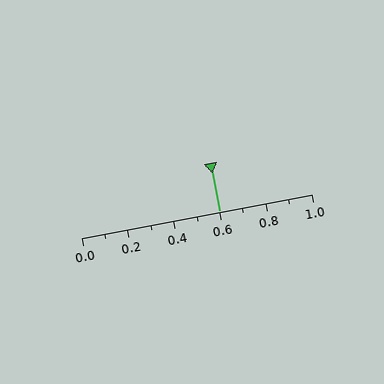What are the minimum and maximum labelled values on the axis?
The axis runs from 0.0 to 1.0.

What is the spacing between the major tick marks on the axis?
The major ticks are spaced 0.2 apart.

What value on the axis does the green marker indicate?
The marker indicates approximately 0.6.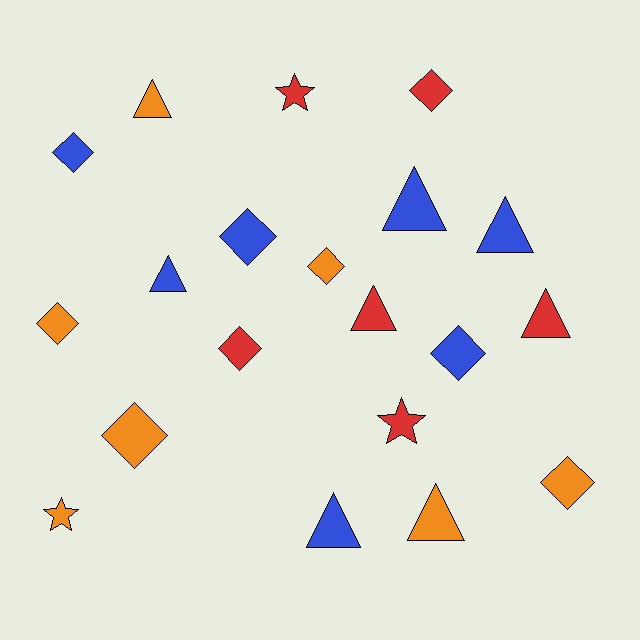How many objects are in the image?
There are 20 objects.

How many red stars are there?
There are 2 red stars.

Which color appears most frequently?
Orange, with 7 objects.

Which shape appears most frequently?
Diamond, with 9 objects.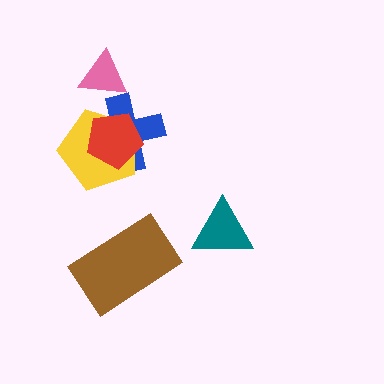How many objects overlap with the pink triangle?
0 objects overlap with the pink triangle.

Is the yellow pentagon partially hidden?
Yes, it is partially covered by another shape.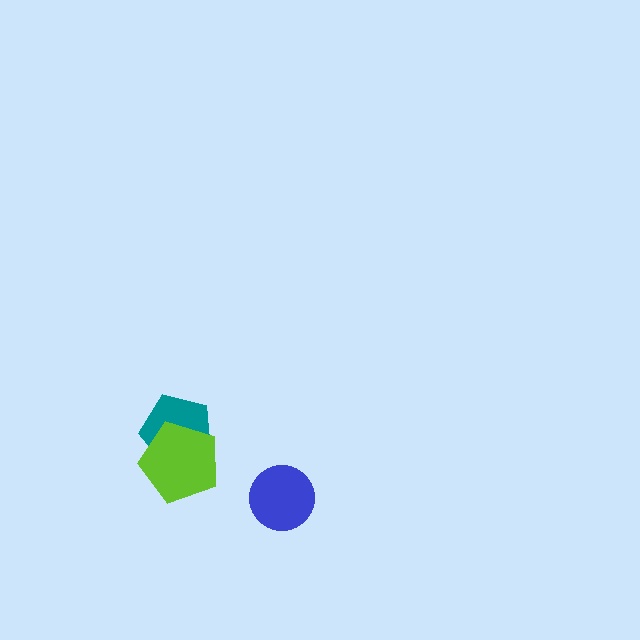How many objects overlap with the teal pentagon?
1 object overlaps with the teal pentagon.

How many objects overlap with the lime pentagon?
1 object overlaps with the lime pentagon.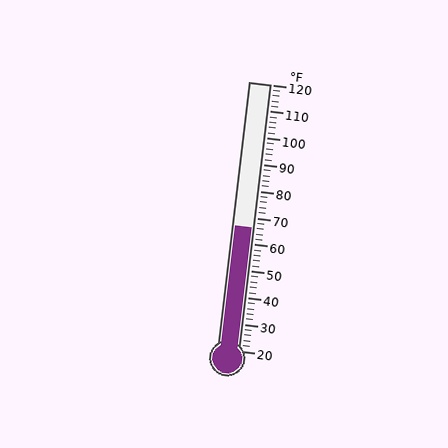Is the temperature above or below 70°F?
The temperature is below 70°F.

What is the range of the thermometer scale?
The thermometer scale ranges from 20°F to 120°F.